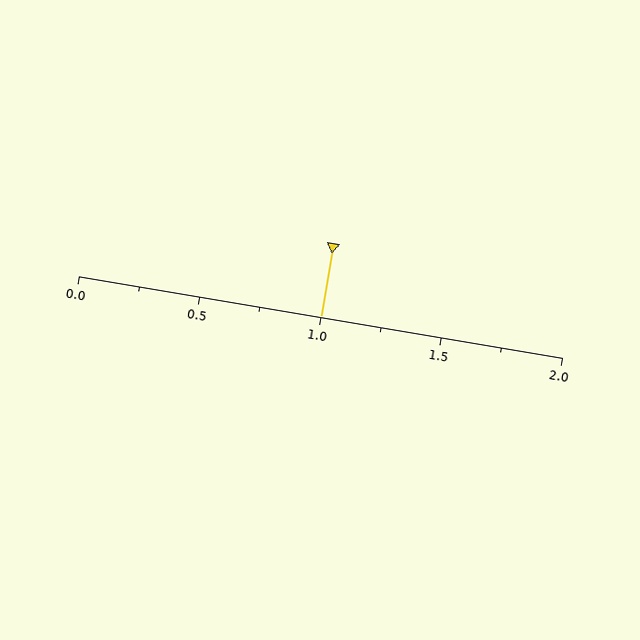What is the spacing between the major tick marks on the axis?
The major ticks are spaced 0.5 apart.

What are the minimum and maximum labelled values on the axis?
The axis runs from 0.0 to 2.0.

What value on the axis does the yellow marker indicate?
The marker indicates approximately 1.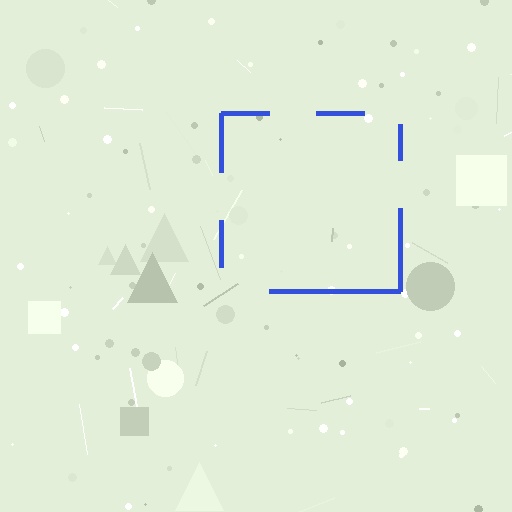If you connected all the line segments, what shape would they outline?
They would outline a square.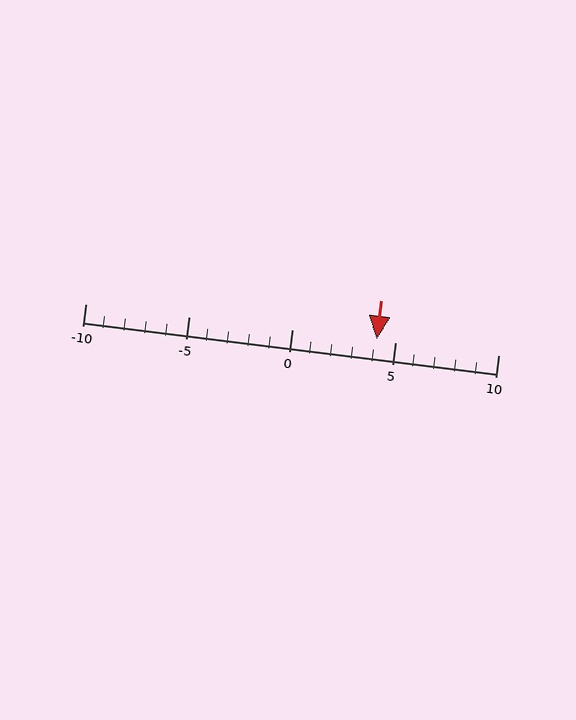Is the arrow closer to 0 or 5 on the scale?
The arrow is closer to 5.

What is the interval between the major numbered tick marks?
The major tick marks are spaced 5 units apart.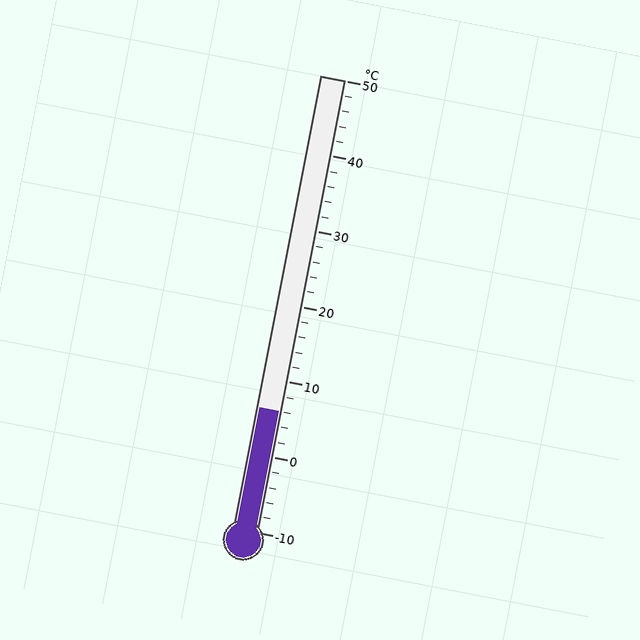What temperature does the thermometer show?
The thermometer shows approximately 6°C.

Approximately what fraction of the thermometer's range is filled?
The thermometer is filled to approximately 25% of its range.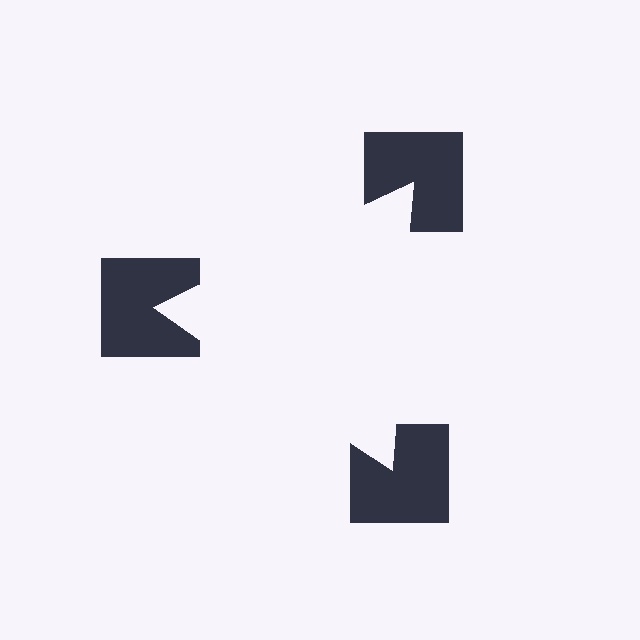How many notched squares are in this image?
There are 3 — one at each vertex of the illusory triangle.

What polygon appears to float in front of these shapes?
An illusory triangle — its edges are inferred from the aligned wedge cuts in the notched squares, not physically drawn.